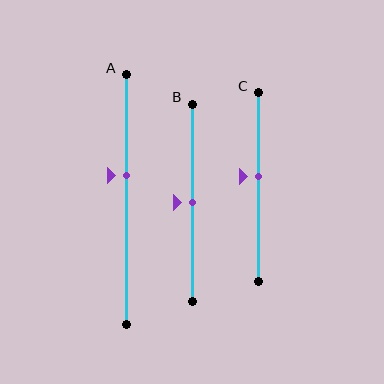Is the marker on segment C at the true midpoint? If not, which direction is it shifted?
No, the marker on segment C is shifted upward by about 6% of the segment length.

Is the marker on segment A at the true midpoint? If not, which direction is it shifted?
No, the marker on segment A is shifted upward by about 9% of the segment length.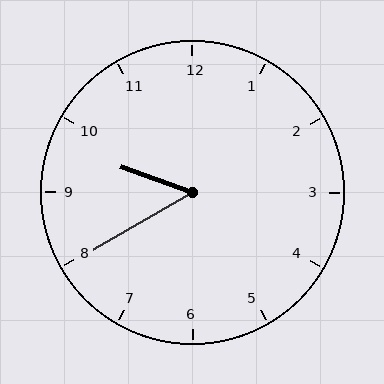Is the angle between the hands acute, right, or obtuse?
It is acute.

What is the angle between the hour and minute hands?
Approximately 50 degrees.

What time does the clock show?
9:40.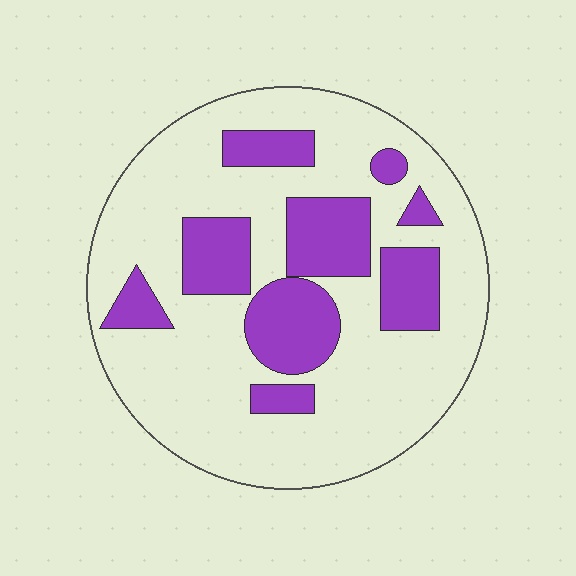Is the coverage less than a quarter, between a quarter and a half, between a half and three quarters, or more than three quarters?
Between a quarter and a half.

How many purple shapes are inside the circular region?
9.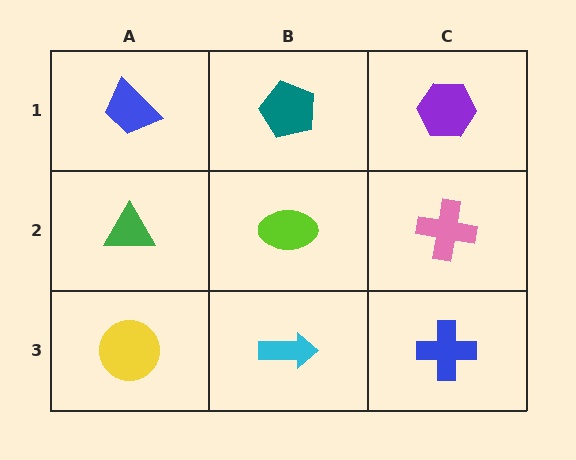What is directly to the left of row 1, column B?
A blue trapezoid.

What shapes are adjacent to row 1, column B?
A lime ellipse (row 2, column B), a blue trapezoid (row 1, column A), a purple hexagon (row 1, column C).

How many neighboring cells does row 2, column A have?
3.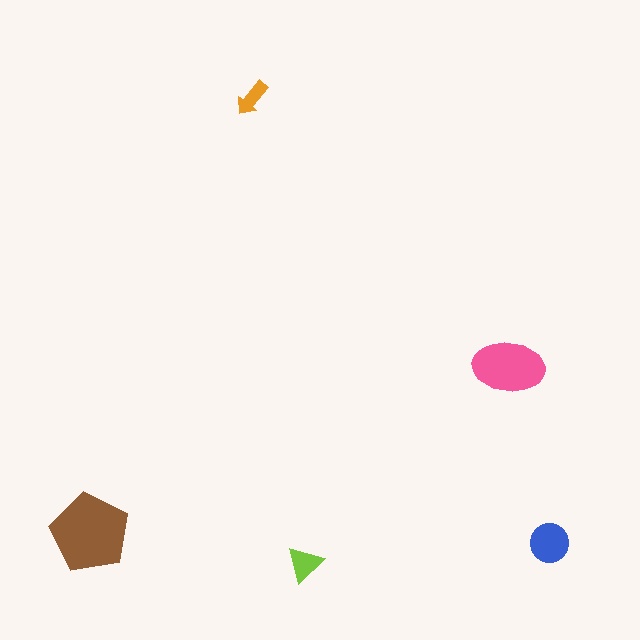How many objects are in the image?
There are 5 objects in the image.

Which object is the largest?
The brown pentagon.